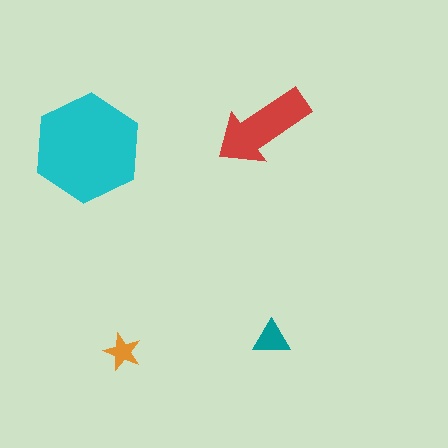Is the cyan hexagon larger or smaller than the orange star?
Larger.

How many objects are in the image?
There are 4 objects in the image.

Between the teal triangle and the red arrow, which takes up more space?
The red arrow.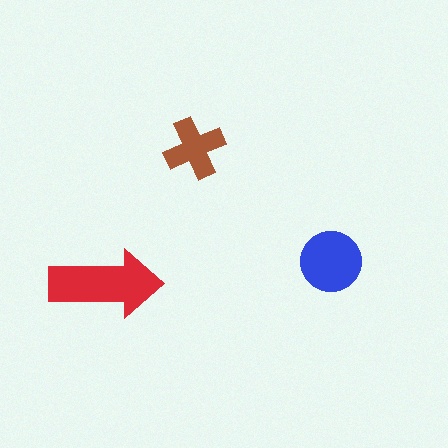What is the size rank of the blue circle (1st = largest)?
2nd.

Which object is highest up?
The brown cross is topmost.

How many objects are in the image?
There are 3 objects in the image.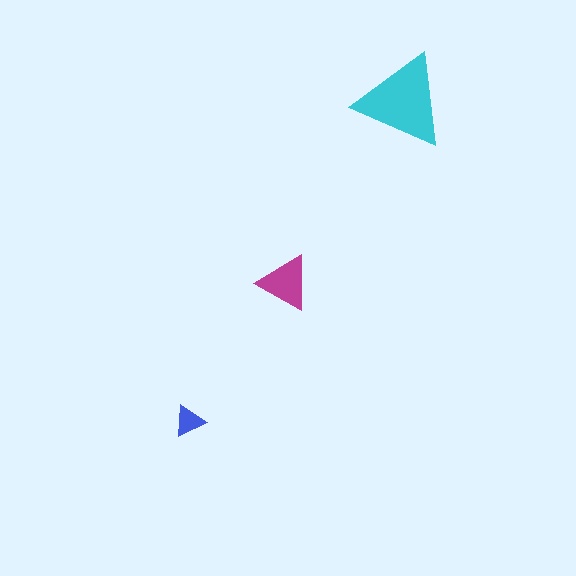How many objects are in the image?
There are 3 objects in the image.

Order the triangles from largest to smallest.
the cyan one, the magenta one, the blue one.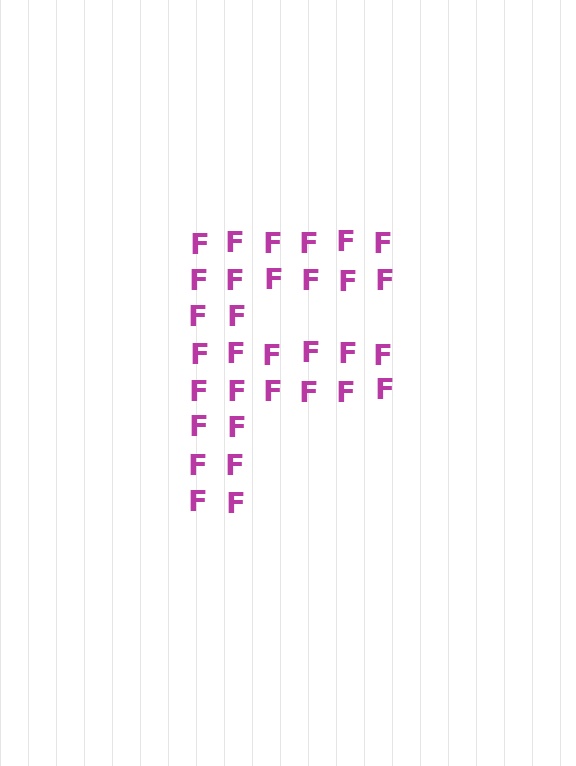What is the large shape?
The large shape is the letter F.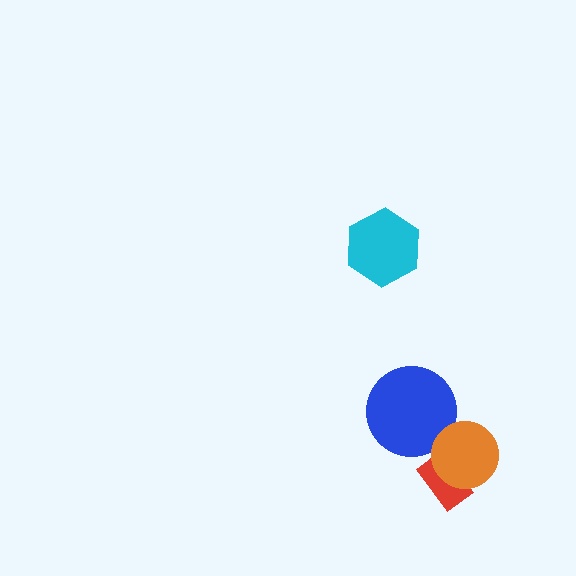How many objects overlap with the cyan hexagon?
0 objects overlap with the cyan hexagon.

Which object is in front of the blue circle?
The orange circle is in front of the blue circle.